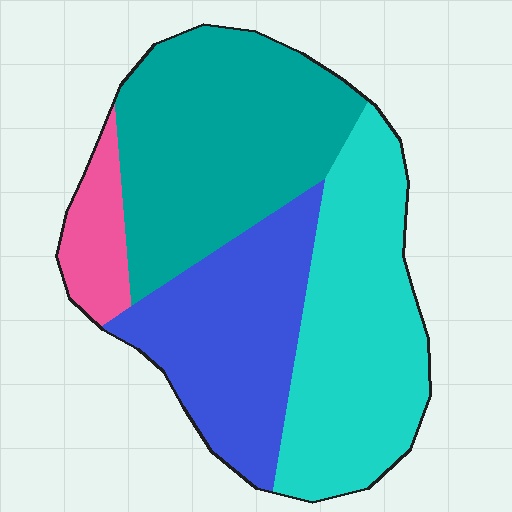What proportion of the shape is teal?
Teal covers 35% of the shape.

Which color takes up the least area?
Pink, at roughly 10%.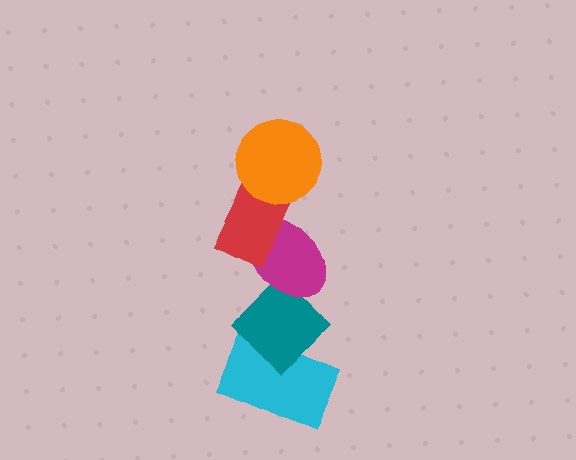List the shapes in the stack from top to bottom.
From top to bottom: the orange circle, the red rectangle, the magenta ellipse, the teal diamond, the cyan rectangle.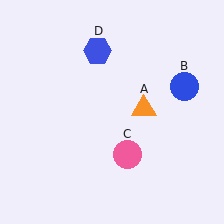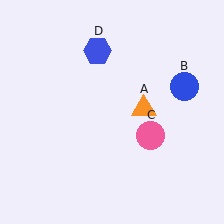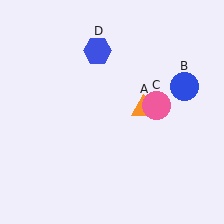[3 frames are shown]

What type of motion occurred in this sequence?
The pink circle (object C) rotated counterclockwise around the center of the scene.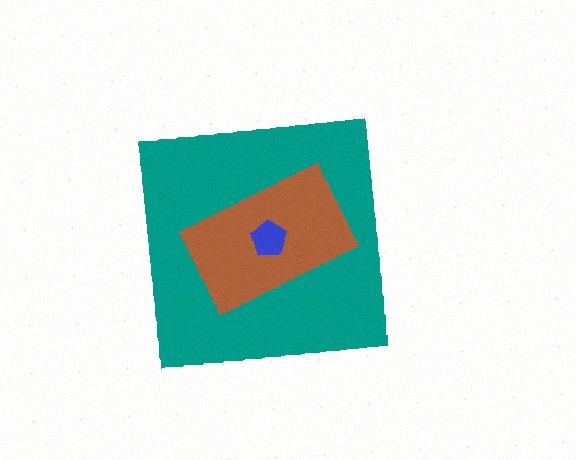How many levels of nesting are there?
3.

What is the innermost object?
The blue pentagon.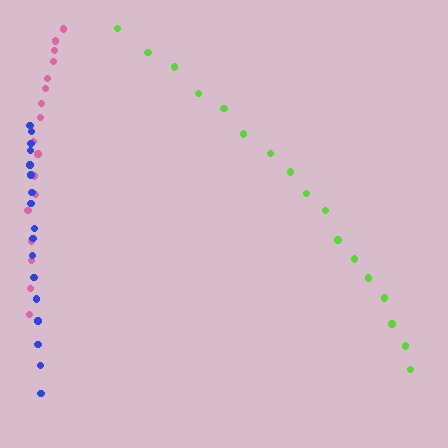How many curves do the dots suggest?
There are 3 distinct paths.